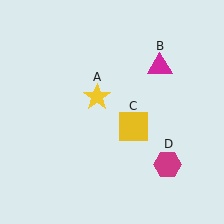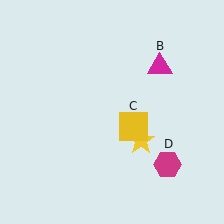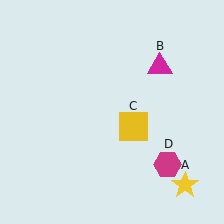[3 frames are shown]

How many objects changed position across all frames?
1 object changed position: yellow star (object A).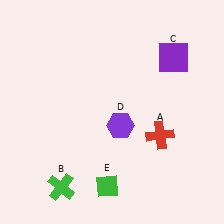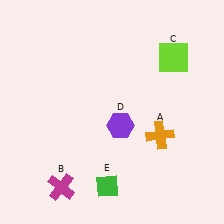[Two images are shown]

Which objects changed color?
A changed from red to orange. B changed from green to magenta. C changed from purple to lime.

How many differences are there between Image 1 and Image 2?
There are 3 differences between the two images.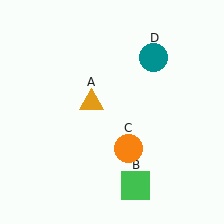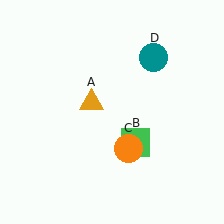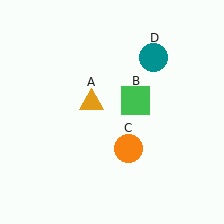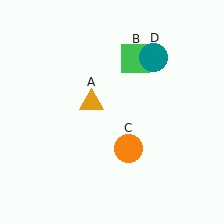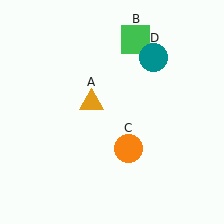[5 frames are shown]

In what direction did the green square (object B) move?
The green square (object B) moved up.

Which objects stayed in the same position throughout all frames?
Orange triangle (object A) and orange circle (object C) and teal circle (object D) remained stationary.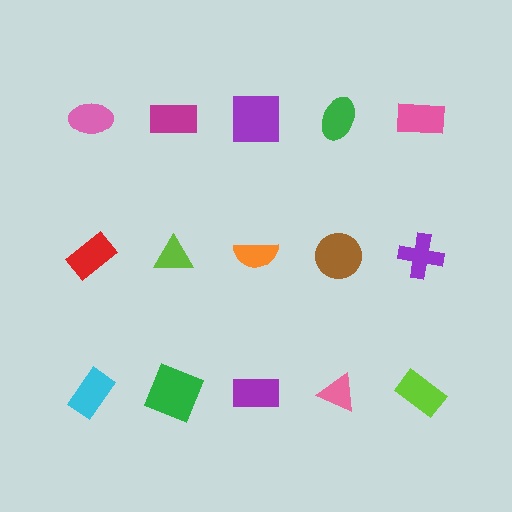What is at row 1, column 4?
A green ellipse.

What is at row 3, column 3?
A purple rectangle.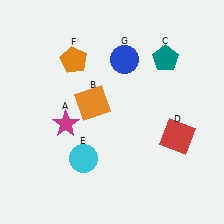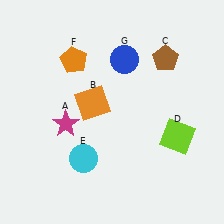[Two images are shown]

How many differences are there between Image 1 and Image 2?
There are 2 differences between the two images.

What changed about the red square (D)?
In Image 1, D is red. In Image 2, it changed to lime.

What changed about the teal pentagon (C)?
In Image 1, C is teal. In Image 2, it changed to brown.